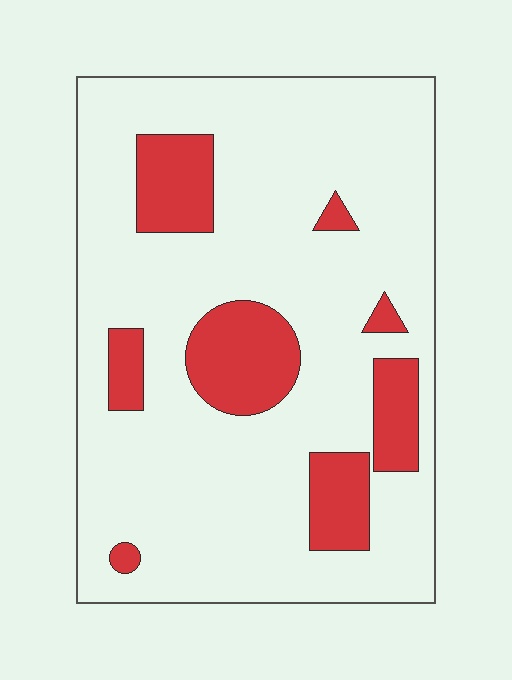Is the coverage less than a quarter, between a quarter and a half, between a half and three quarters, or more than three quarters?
Less than a quarter.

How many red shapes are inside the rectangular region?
8.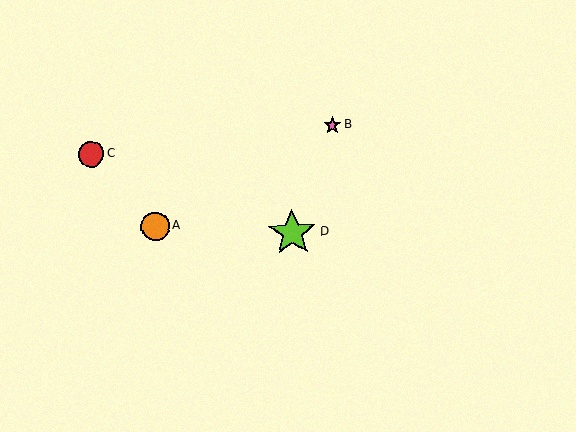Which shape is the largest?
The lime star (labeled D) is the largest.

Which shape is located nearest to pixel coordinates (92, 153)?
The red circle (labeled C) at (91, 154) is nearest to that location.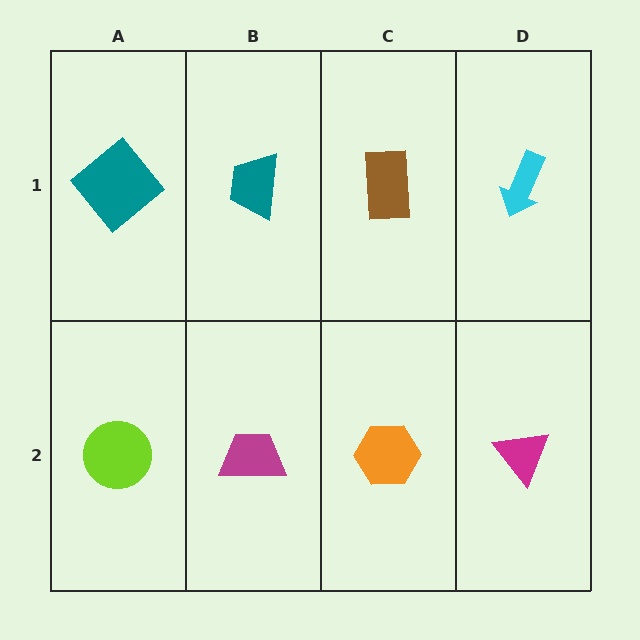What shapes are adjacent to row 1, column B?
A magenta trapezoid (row 2, column B), a teal diamond (row 1, column A), a brown rectangle (row 1, column C).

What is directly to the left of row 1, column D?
A brown rectangle.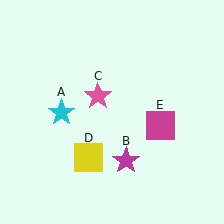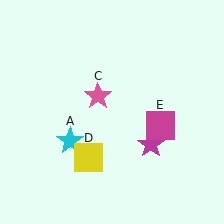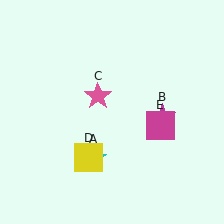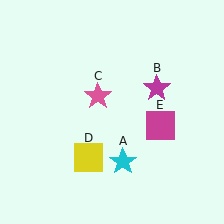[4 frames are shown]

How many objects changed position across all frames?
2 objects changed position: cyan star (object A), magenta star (object B).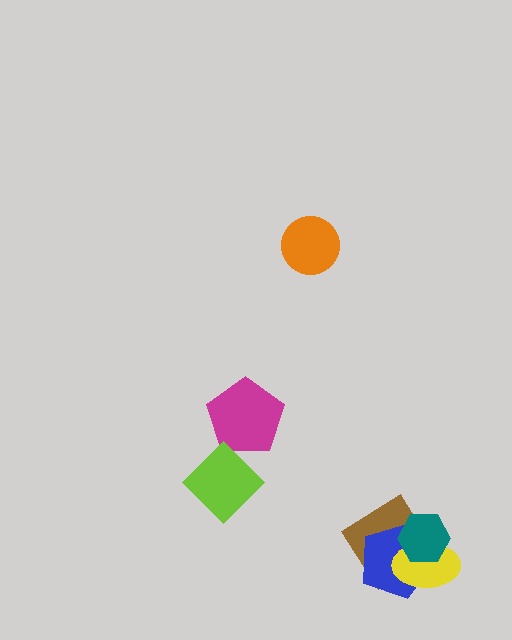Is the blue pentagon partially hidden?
Yes, it is partially covered by another shape.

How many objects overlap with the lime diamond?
1 object overlaps with the lime diamond.